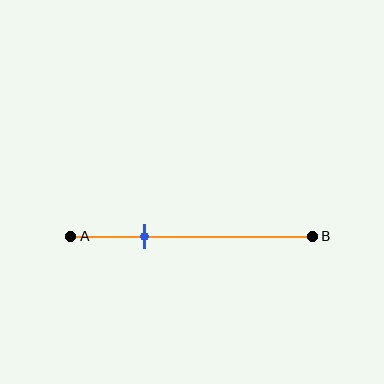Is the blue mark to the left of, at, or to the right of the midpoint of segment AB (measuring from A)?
The blue mark is to the left of the midpoint of segment AB.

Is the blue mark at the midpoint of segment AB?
No, the mark is at about 30% from A, not at the 50% midpoint.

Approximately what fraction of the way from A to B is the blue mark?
The blue mark is approximately 30% of the way from A to B.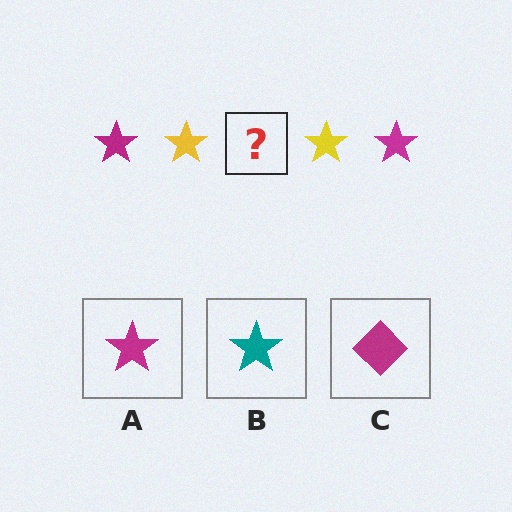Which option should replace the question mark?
Option A.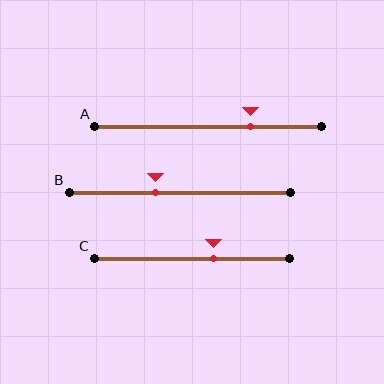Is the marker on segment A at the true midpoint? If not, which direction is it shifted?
No, the marker on segment A is shifted to the right by about 19% of the segment length.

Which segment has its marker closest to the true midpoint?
Segment B has its marker closest to the true midpoint.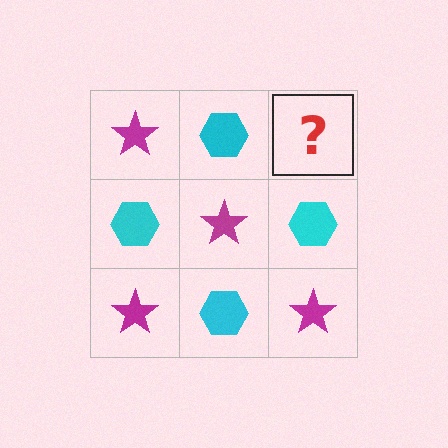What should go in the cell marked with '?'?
The missing cell should contain a magenta star.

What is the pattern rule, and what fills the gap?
The rule is that it alternates magenta star and cyan hexagon in a checkerboard pattern. The gap should be filled with a magenta star.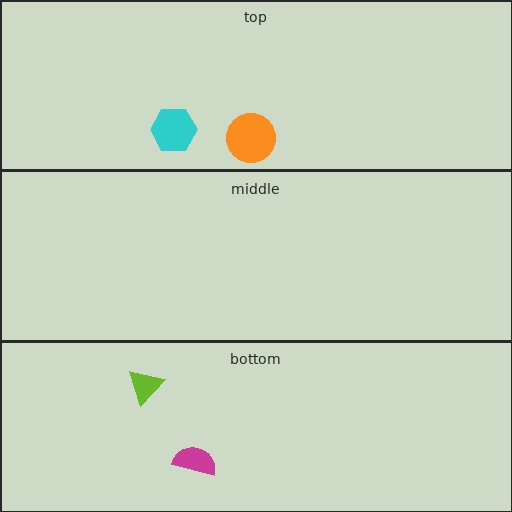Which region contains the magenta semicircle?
The bottom region.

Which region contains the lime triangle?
The bottom region.